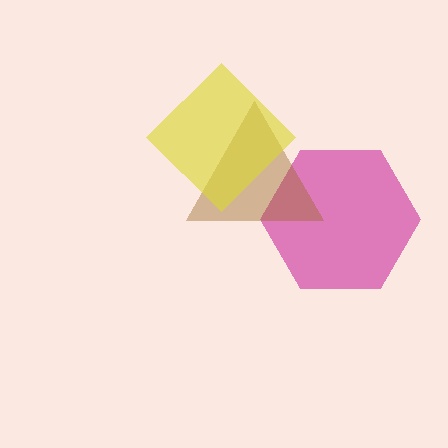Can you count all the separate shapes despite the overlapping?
Yes, there are 3 separate shapes.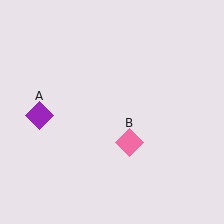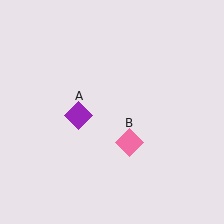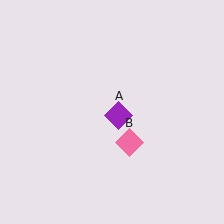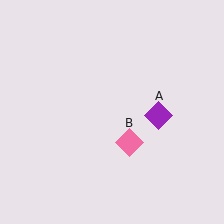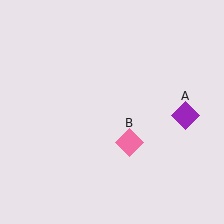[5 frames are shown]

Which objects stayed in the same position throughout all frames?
Pink diamond (object B) remained stationary.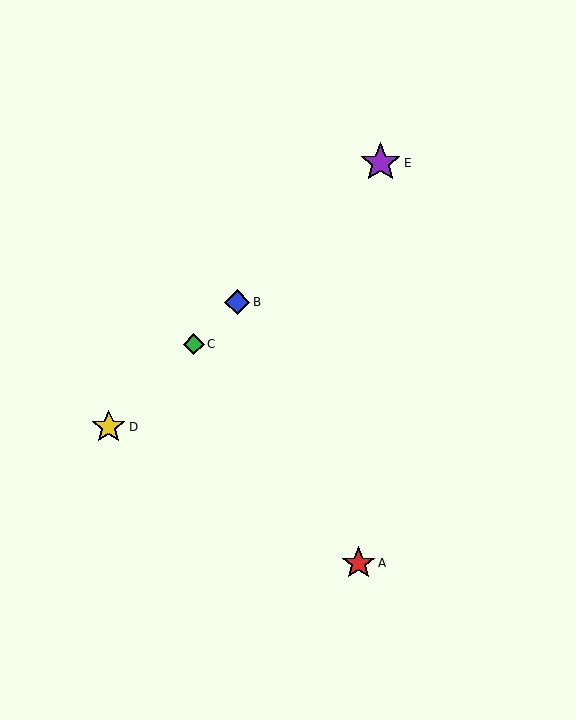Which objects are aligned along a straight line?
Objects B, C, D, E are aligned along a straight line.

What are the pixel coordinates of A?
Object A is at (358, 563).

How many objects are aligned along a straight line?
4 objects (B, C, D, E) are aligned along a straight line.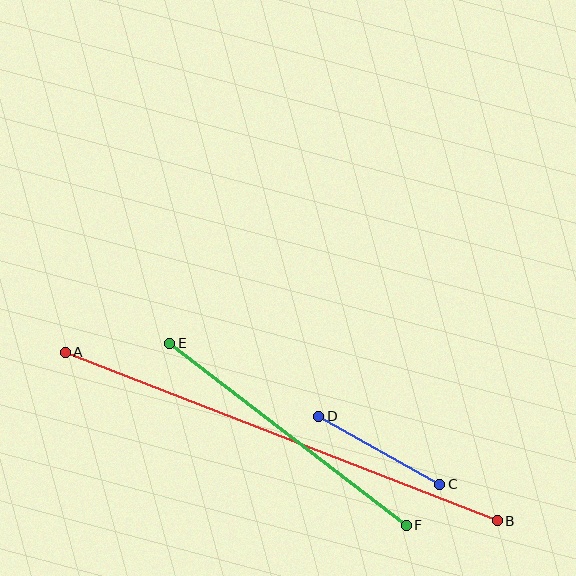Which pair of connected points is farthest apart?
Points A and B are farthest apart.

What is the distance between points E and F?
The distance is approximately 298 pixels.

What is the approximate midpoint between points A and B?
The midpoint is at approximately (281, 437) pixels.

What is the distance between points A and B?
The distance is approximately 464 pixels.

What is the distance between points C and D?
The distance is approximately 139 pixels.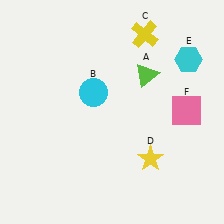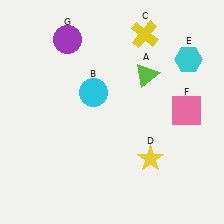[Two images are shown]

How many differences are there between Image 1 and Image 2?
There is 1 difference between the two images.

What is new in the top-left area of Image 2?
A purple circle (G) was added in the top-left area of Image 2.